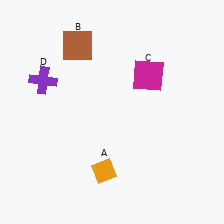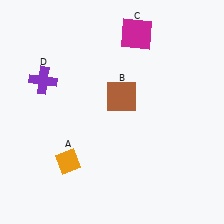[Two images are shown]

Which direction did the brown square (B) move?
The brown square (B) moved down.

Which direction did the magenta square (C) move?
The magenta square (C) moved up.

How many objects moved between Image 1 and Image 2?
3 objects moved between the two images.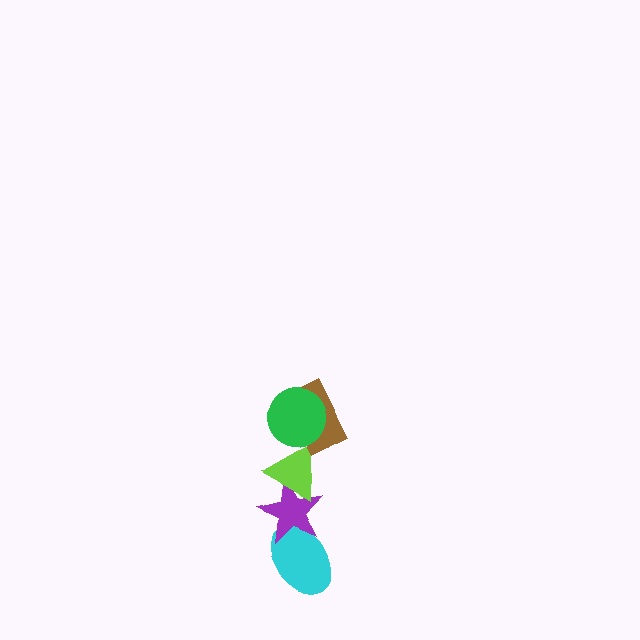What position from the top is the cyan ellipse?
The cyan ellipse is 5th from the top.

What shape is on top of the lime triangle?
The brown rectangle is on top of the lime triangle.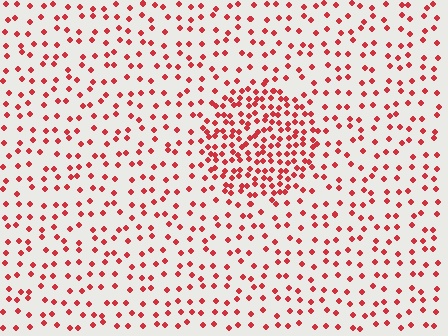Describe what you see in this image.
The image contains small red elements arranged at two different densities. A circle-shaped region is visible where the elements are more densely packed than the surrounding area.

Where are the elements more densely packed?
The elements are more densely packed inside the circle boundary.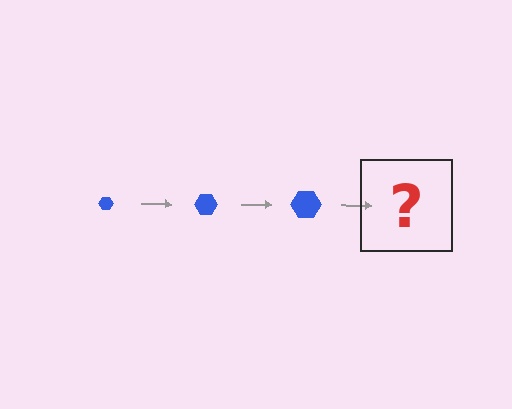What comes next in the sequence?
The next element should be a blue hexagon, larger than the previous one.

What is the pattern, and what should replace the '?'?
The pattern is that the hexagon gets progressively larger each step. The '?' should be a blue hexagon, larger than the previous one.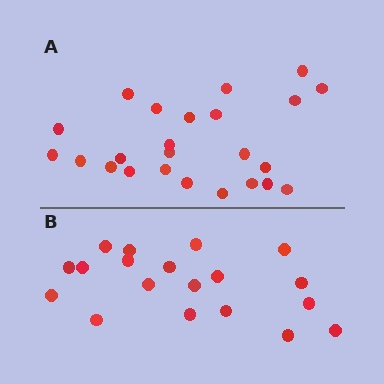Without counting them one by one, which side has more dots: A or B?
Region A (the top region) has more dots.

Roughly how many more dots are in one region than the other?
Region A has about 5 more dots than region B.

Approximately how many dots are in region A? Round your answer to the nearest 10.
About 20 dots. (The exact count is 24, which rounds to 20.)